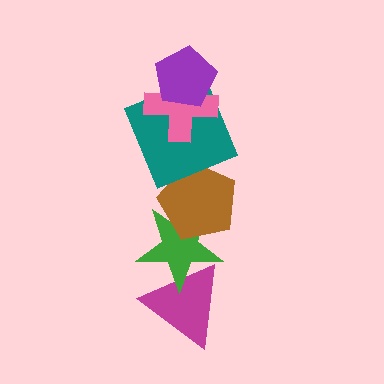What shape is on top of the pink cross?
The purple pentagon is on top of the pink cross.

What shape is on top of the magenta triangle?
The green star is on top of the magenta triangle.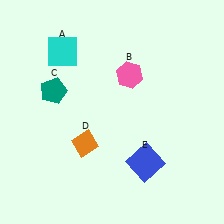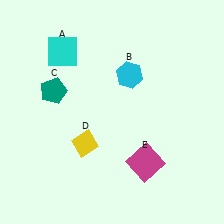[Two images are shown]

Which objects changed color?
B changed from pink to cyan. D changed from orange to yellow. E changed from blue to magenta.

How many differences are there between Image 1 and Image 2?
There are 3 differences between the two images.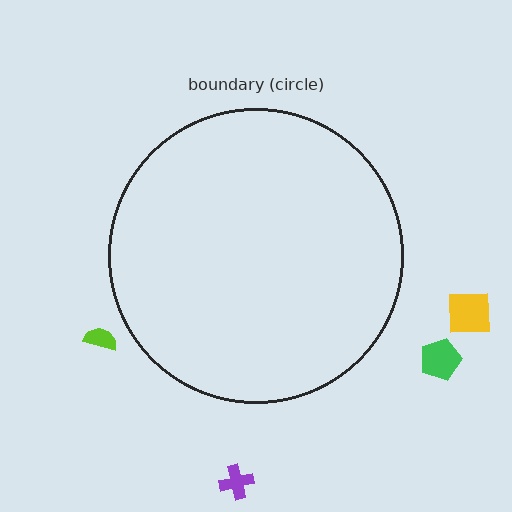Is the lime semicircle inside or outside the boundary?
Outside.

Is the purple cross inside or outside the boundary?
Outside.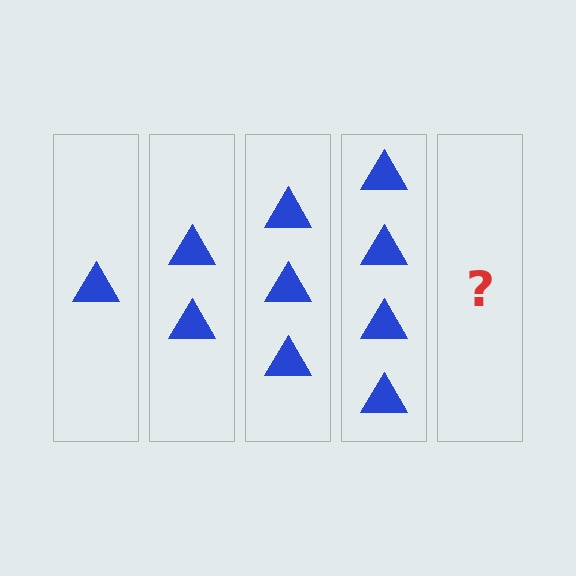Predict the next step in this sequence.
The next step is 5 triangles.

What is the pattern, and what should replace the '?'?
The pattern is that each step adds one more triangle. The '?' should be 5 triangles.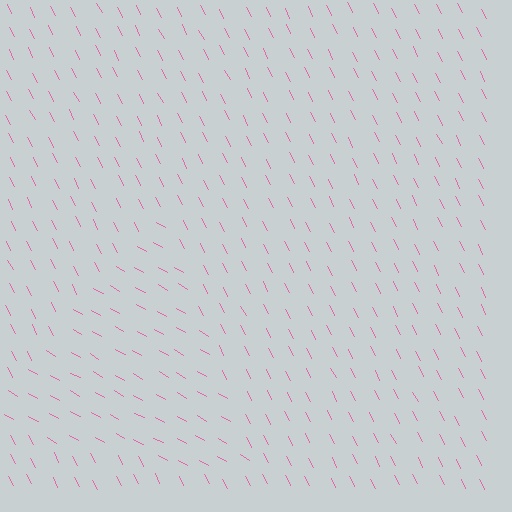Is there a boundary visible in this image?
Yes, there is a texture boundary formed by a change in line orientation.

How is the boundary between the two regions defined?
The boundary is defined purely by a change in line orientation (approximately 33 degrees difference). All lines are the same color and thickness.